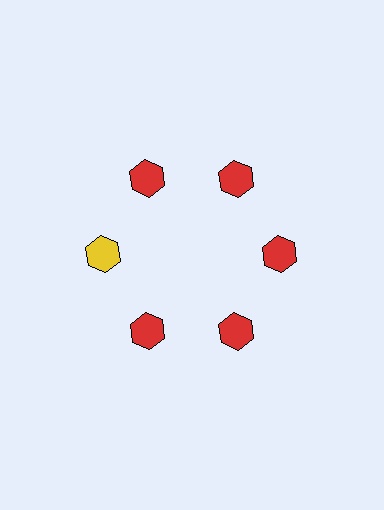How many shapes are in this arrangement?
There are 6 shapes arranged in a ring pattern.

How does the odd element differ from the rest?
It has a different color: yellow instead of red.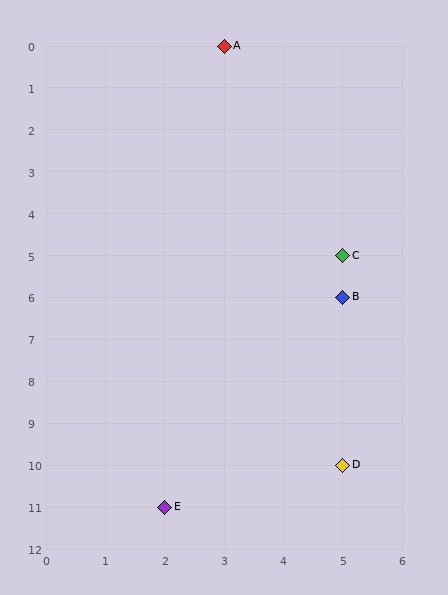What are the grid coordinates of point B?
Point B is at grid coordinates (5, 6).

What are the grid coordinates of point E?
Point E is at grid coordinates (2, 11).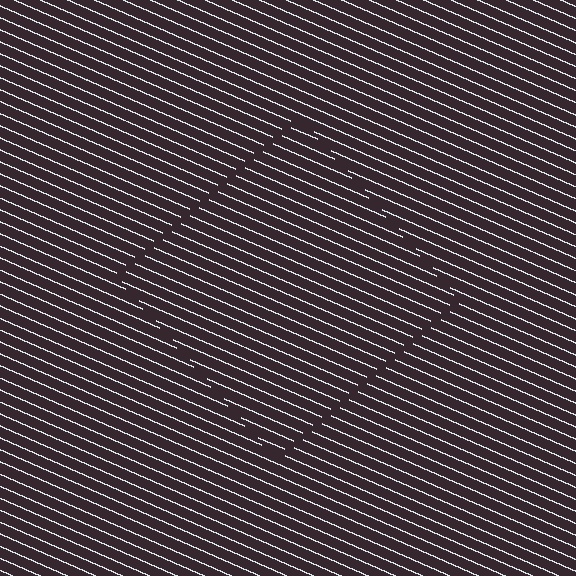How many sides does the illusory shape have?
4 sides — the line-ends trace a square.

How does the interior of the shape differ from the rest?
The interior of the shape contains the same grating, shifted by half a period — the contour is defined by the phase discontinuity where line-ends from the inner and outer gratings abut.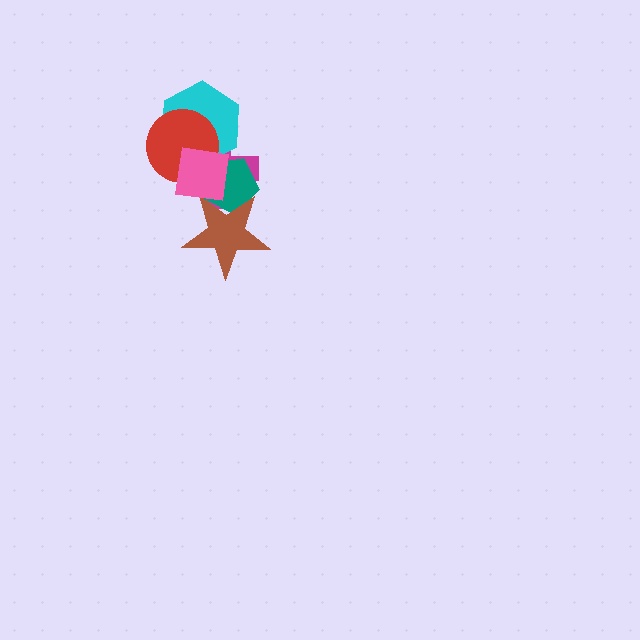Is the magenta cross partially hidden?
Yes, it is partially covered by another shape.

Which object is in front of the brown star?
The pink square is in front of the brown star.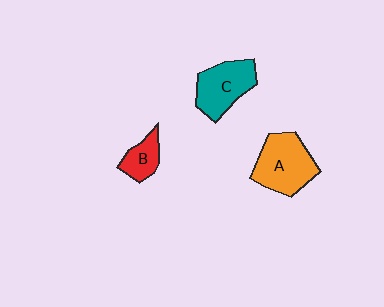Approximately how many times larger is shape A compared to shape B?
Approximately 2.2 times.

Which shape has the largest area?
Shape A (orange).